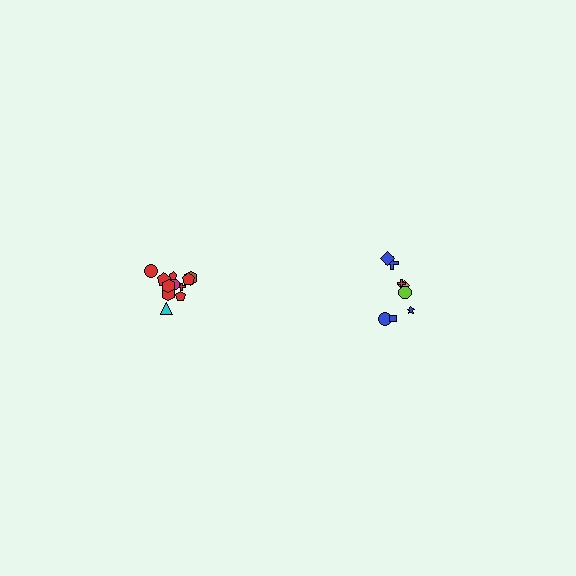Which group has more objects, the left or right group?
The left group.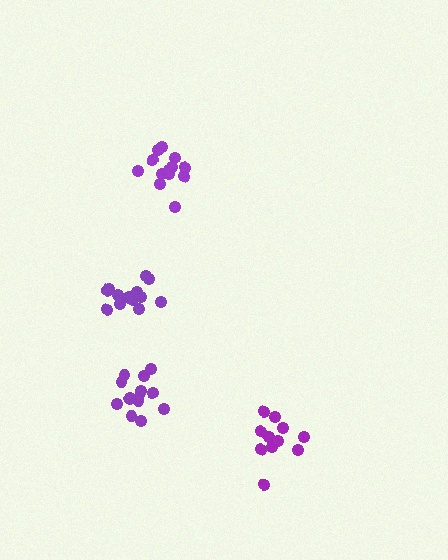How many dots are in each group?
Group 1: 14 dots, Group 2: 11 dots, Group 3: 13 dots, Group 4: 14 dots (52 total).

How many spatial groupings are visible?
There are 4 spatial groupings.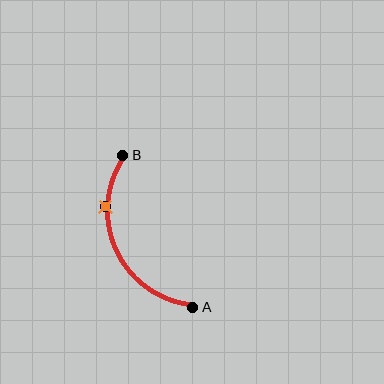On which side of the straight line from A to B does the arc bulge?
The arc bulges to the left of the straight line connecting A and B.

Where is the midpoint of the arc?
The arc midpoint is the point on the curve farthest from the straight line joining A and B. It sits to the left of that line.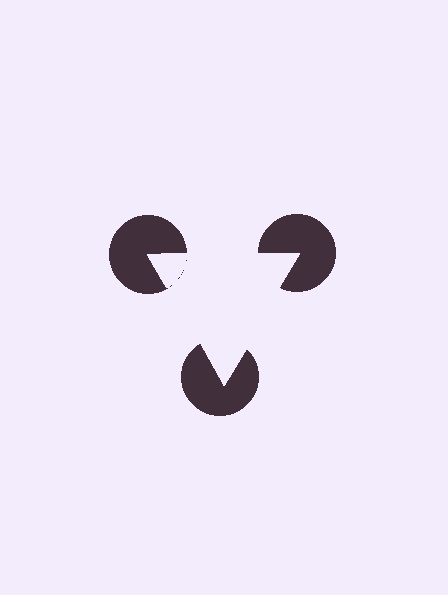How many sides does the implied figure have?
3 sides.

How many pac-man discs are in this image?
There are 3 — one at each vertex of the illusory triangle.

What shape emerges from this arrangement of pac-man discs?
An illusory triangle — its edges are inferred from the aligned wedge cuts in the pac-man discs, not physically drawn.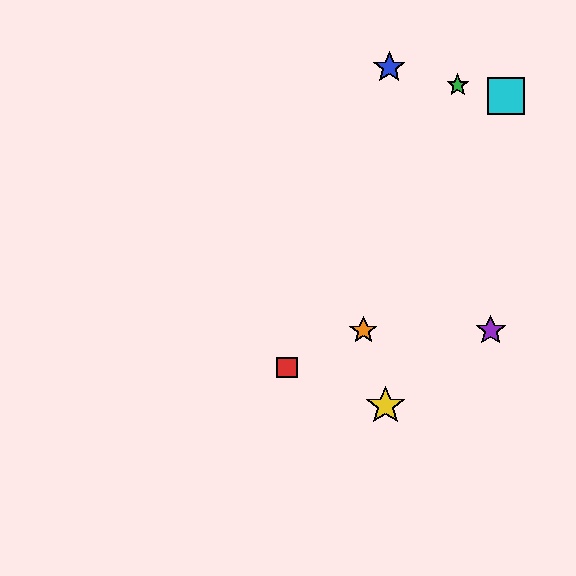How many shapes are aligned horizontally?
2 shapes (the purple star, the orange star) are aligned horizontally.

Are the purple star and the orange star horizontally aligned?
Yes, both are at y≈330.